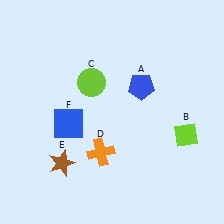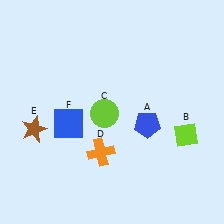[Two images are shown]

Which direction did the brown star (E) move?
The brown star (E) moved up.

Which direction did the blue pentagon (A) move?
The blue pentagon (A) moved down.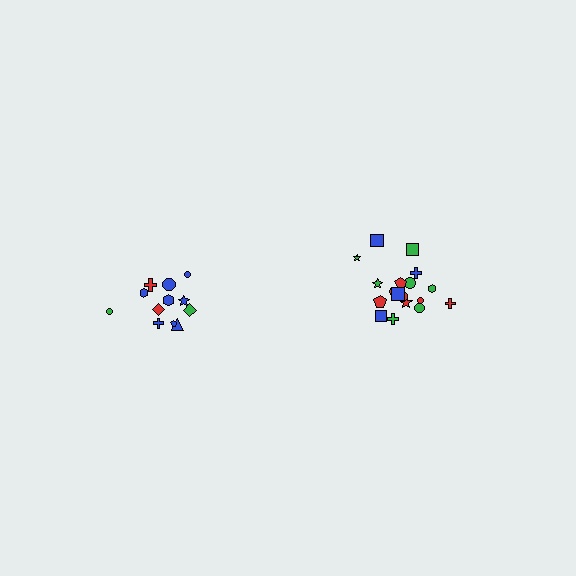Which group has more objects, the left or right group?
The right group.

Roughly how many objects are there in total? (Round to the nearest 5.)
Roughly 30 objects in total.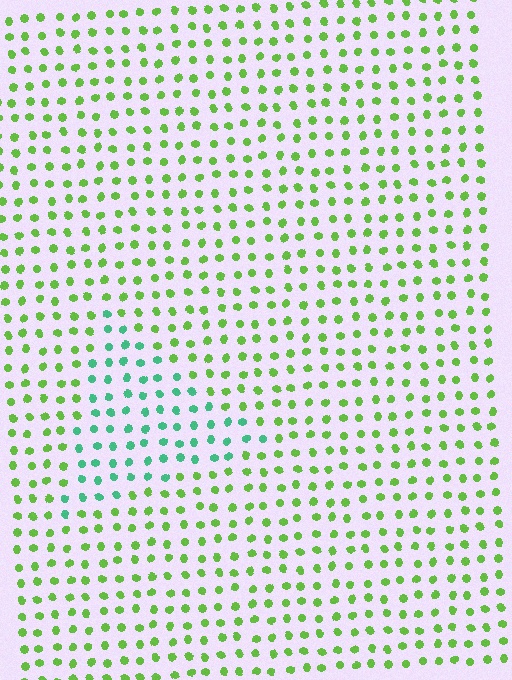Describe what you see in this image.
The image is filled with small lime elements in a uniform arrangement. A triangle-shaped region is visible where the elements are tinted to a slightly different hue, forming a subtle color boundary.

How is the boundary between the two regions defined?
The boundary is defined purely by a slight shift in hue (about 49 degrees). Spacing, size, and orientation are identical on both sides.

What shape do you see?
I see a triangle.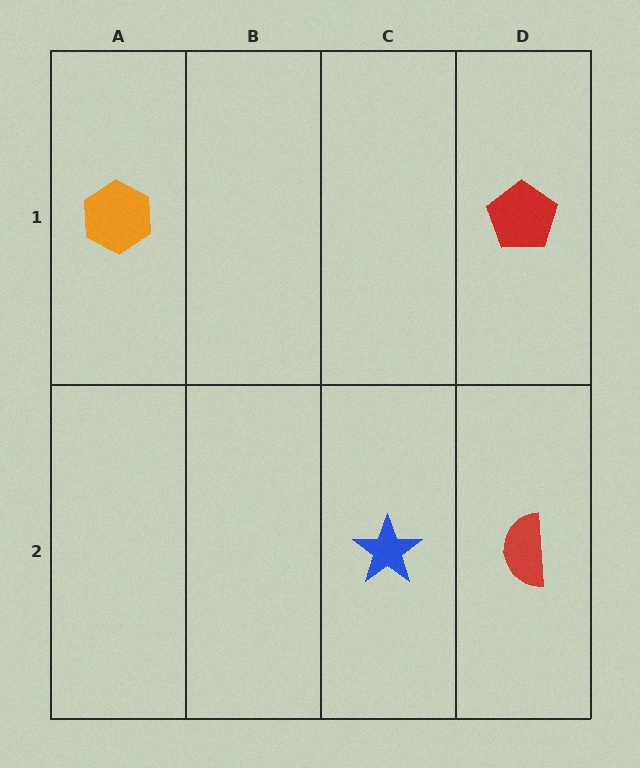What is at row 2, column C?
A blue star.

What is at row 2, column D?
A red semicircle.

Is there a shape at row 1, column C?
No, that cell is empty.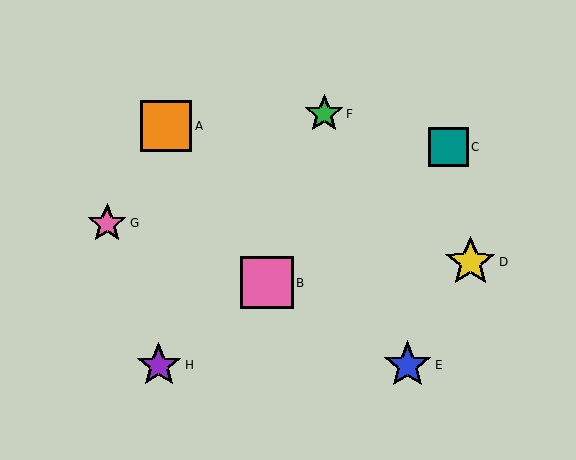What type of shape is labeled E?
Shape E is a blue star.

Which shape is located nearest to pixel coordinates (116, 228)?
The pink star (labeled G) at (107, 223) is nearest to that location.